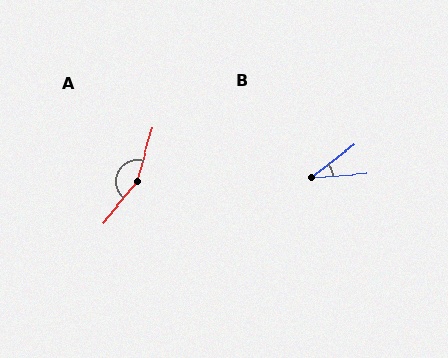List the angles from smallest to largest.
B (33°), A (158°).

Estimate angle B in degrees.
Approximately 33 degrees.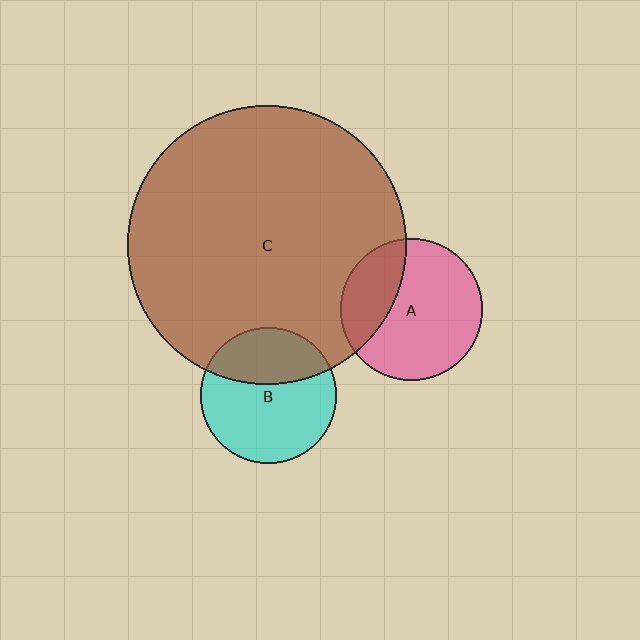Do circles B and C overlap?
Yes.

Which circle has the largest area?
Circle C (brown).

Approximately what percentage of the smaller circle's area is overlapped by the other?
Approximately 35%.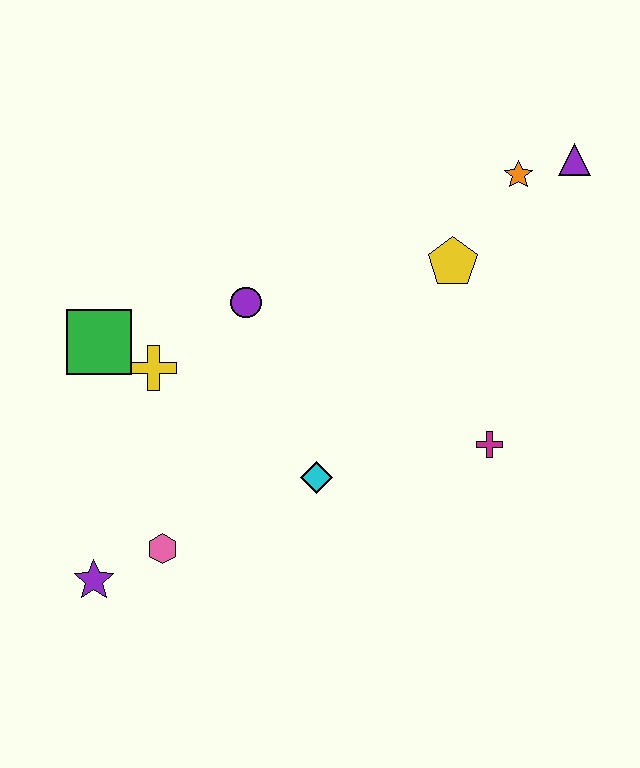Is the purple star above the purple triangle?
No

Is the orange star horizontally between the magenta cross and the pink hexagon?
No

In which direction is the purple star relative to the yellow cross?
The purple star is below the yellow cross.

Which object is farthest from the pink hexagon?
The purple triangle is farthest from the pink hexagon.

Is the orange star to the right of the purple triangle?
No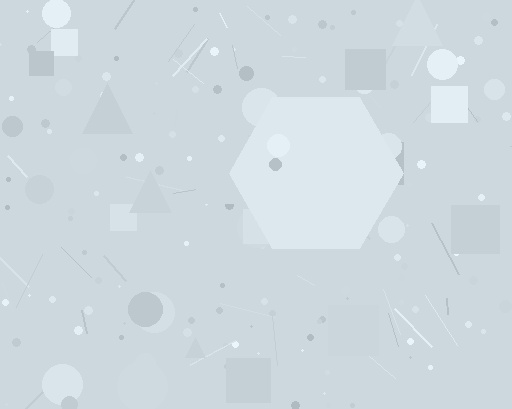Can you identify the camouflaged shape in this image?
The camouflaged shape is a hexagon.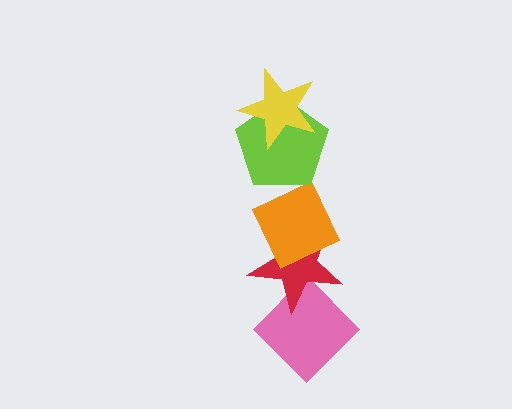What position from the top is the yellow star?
The yellow star is 1st from the top.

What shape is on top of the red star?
The orange diamond is on top of the red star.